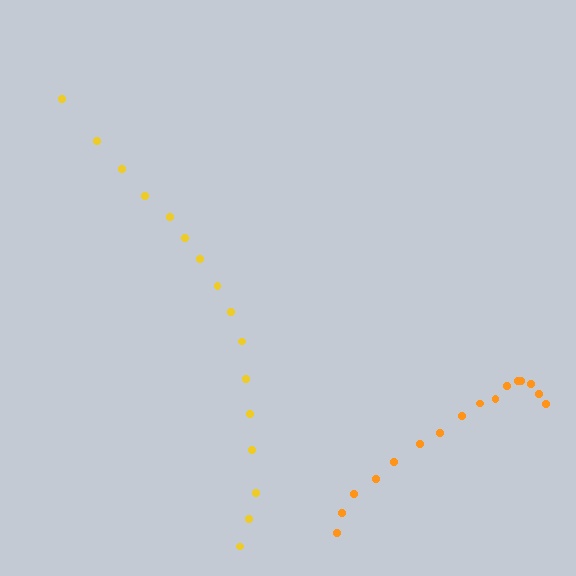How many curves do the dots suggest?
There are 2 distinct paths.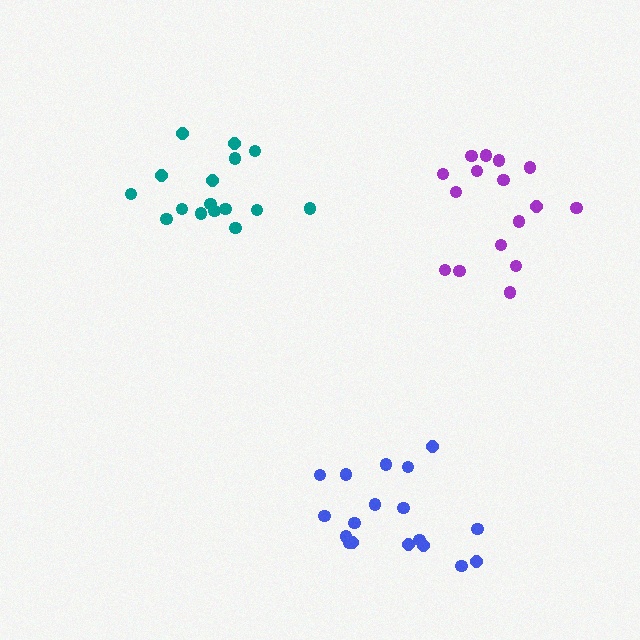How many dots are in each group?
Group 1: 16 dots, Group 2: 16 dots, Group 3: 18 dots (50 total).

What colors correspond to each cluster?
The clusters are colored: teal, purple, blue.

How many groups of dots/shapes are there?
There are 3 groups.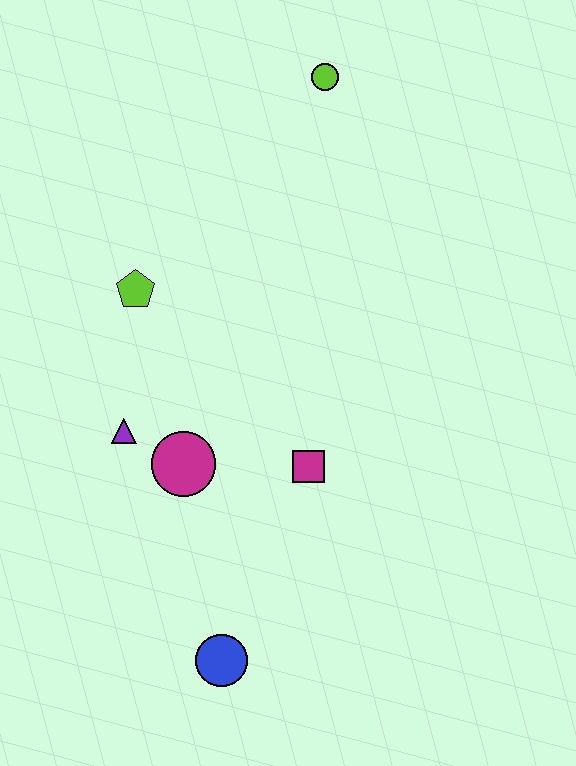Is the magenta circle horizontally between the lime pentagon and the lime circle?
Yes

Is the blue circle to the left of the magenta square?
Yes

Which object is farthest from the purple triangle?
The lime circle is farthest from the purple triangle.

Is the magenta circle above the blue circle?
Yes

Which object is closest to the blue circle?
The magenta circle is closest to the blue circle.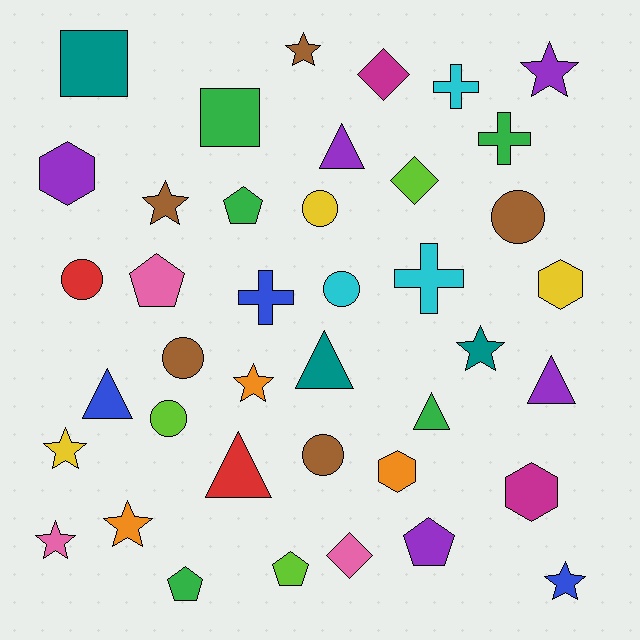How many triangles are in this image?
There are 6 triangles.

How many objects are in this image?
There are 40 objects.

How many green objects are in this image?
There are 5 green objects.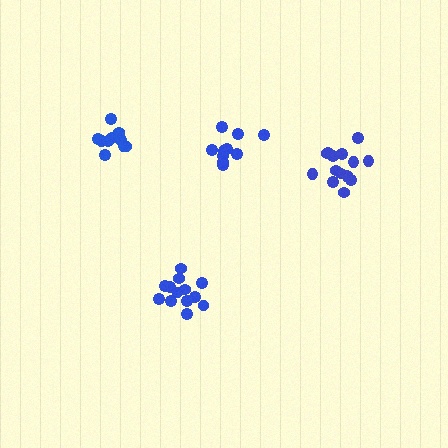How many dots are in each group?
Group 1: 13 dots, Group 2: 10 dots, Group 3: 10 dots, Group 4: 15 dots (48 total).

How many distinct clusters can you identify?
There are 4 distinct clusters.